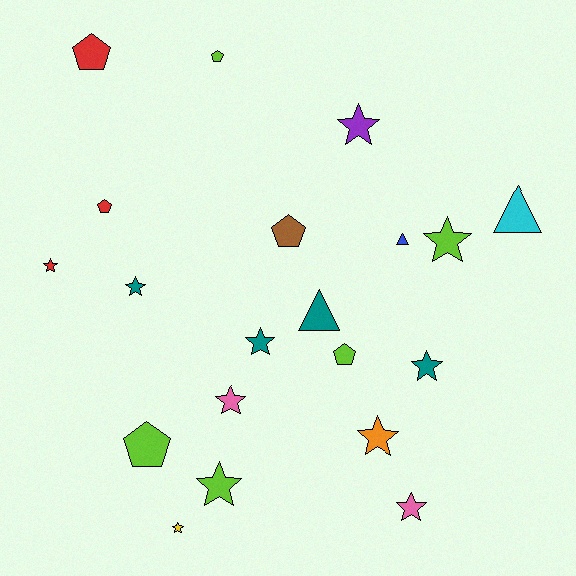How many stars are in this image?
There are 11 stars.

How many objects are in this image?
There are 20 objects.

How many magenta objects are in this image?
There are no magenta objects.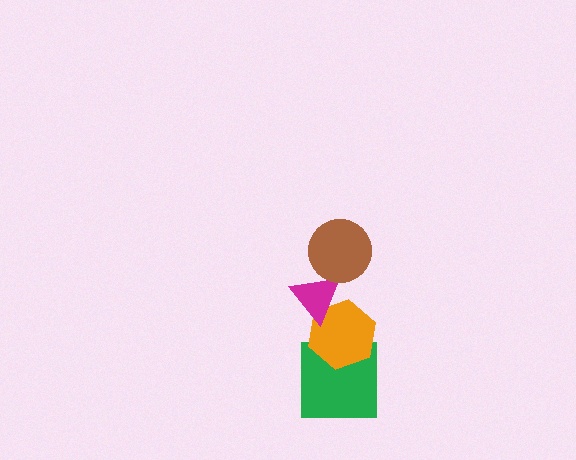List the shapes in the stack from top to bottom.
From top to bottom: the brown circle, the magenta triangle, the orange hexagon, the green square.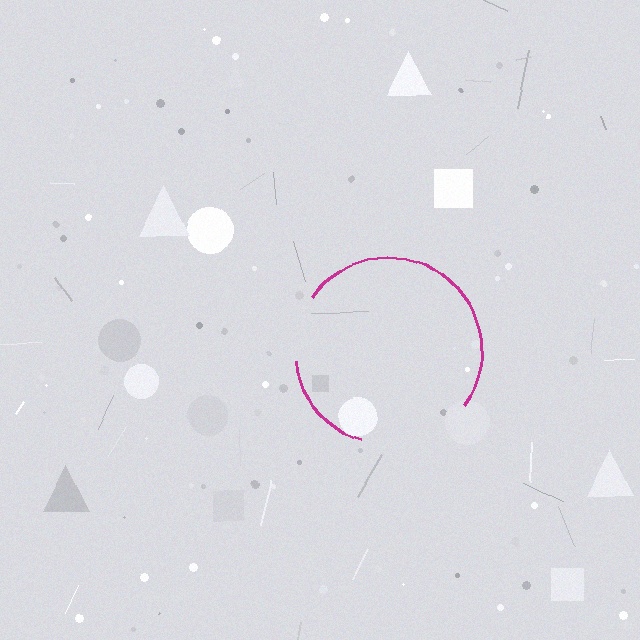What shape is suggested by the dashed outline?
The dashed outline suggests a circle.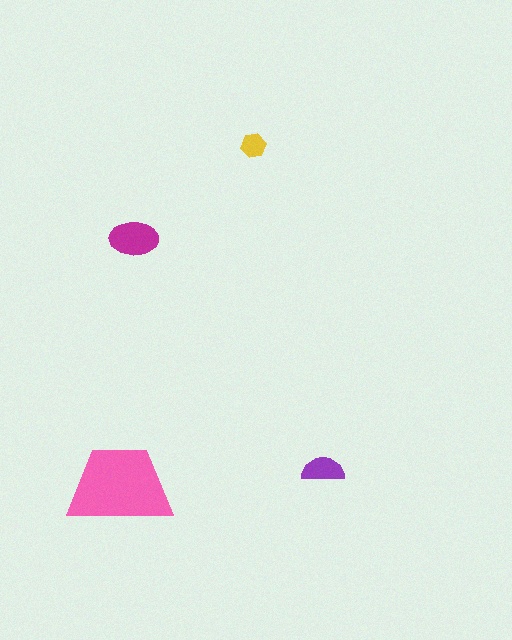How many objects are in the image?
There are 4 objects in the image.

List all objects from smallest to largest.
The yellow hexagon, the purple semicircle, the magenta ellipse, the pink trapezoid.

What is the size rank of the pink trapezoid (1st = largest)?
1st.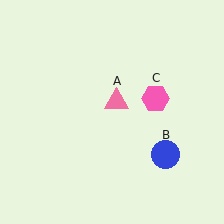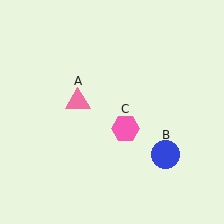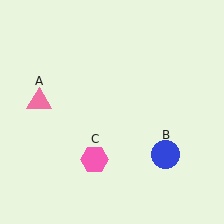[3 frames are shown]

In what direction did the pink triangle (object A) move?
The pink triangle (object A) moved left.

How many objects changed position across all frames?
2 objects changed position: pink triangle (object A), pink hexagon (object C).